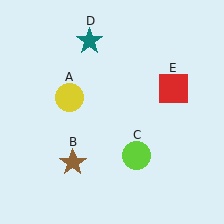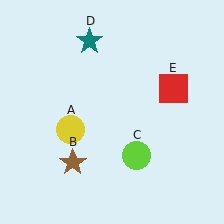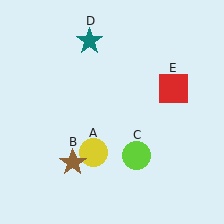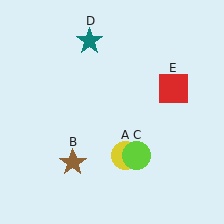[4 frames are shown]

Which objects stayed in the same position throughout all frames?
Brown star (object B) and lime circle (object C) and teal star (object D) and red square (object E) remained stationary.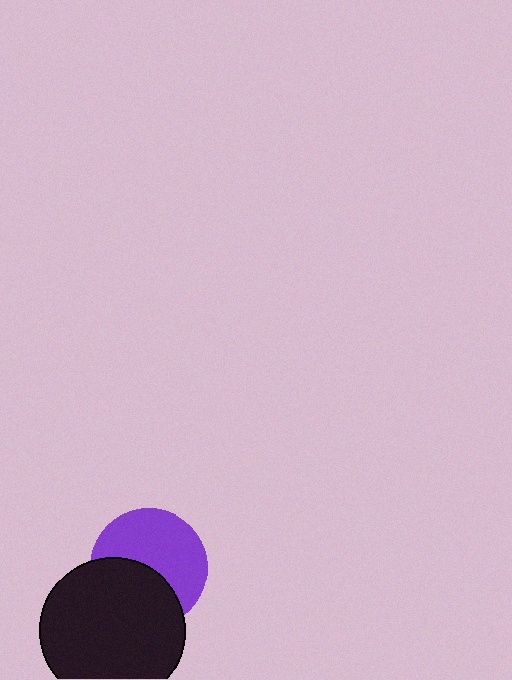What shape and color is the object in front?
The object in front is a black circle.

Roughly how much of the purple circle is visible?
About half of it is visible (roughly 57%).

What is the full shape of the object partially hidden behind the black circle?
The partially hidden object is a purple circle.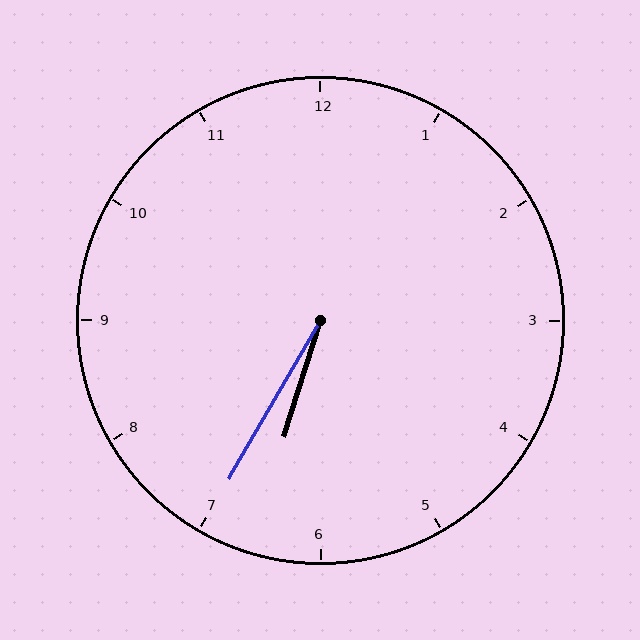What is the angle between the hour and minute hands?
Approximately 12 degrees.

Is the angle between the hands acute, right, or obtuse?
It is acute.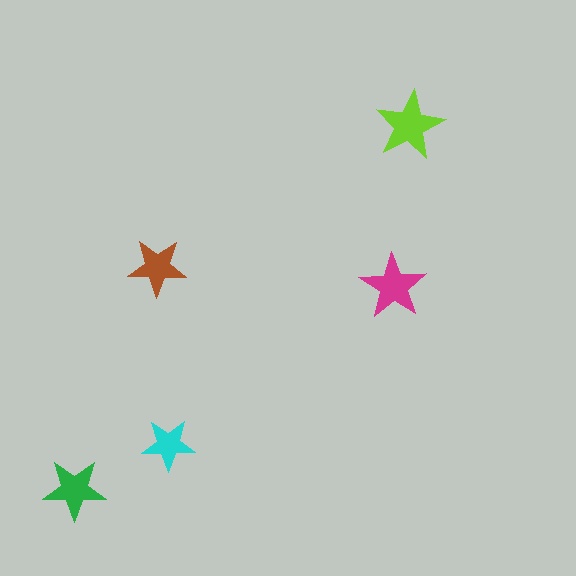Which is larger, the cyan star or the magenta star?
The magenta one.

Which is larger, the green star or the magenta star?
The magenta one.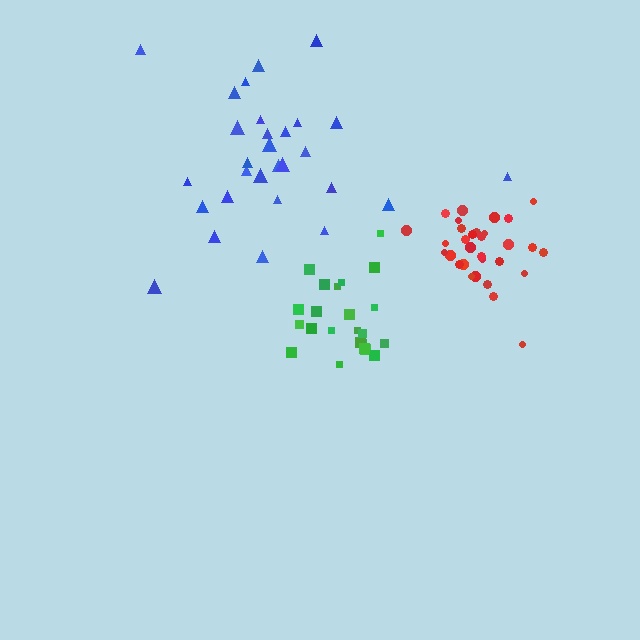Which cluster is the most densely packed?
Red.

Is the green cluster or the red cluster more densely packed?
Red.